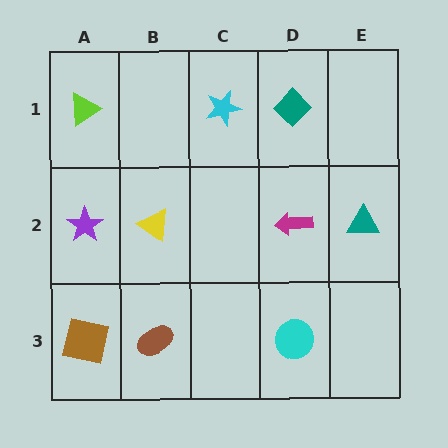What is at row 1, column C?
A cyan star.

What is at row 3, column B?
A brown ellipse.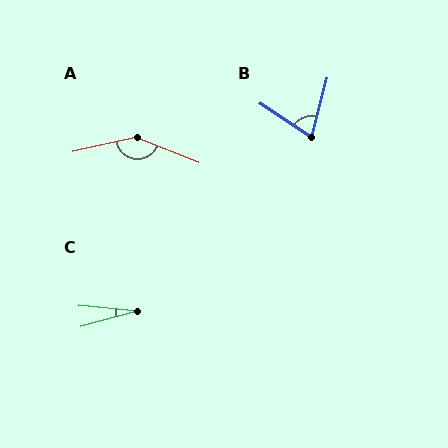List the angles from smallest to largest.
C (20°), B (70°), A (145°).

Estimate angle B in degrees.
Approximately 70 degrees.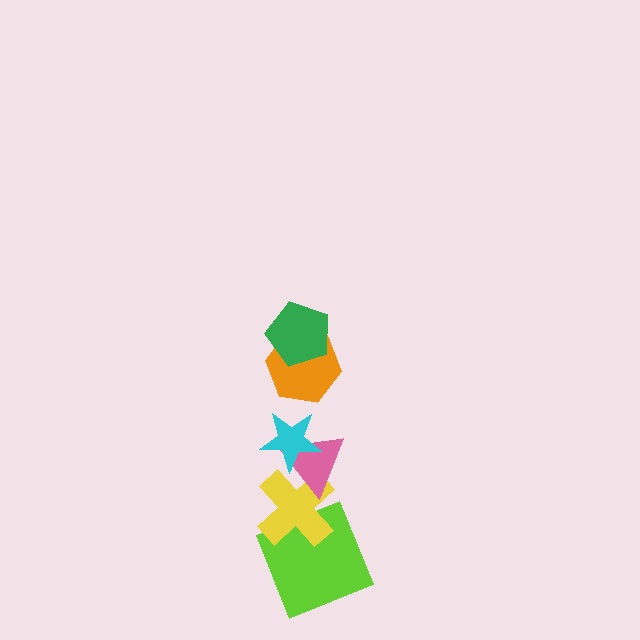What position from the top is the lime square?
The lime square is 6th from the top.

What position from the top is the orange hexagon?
The orange hexagon is 2nd from the top.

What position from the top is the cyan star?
The cyan star is 3rd from the top.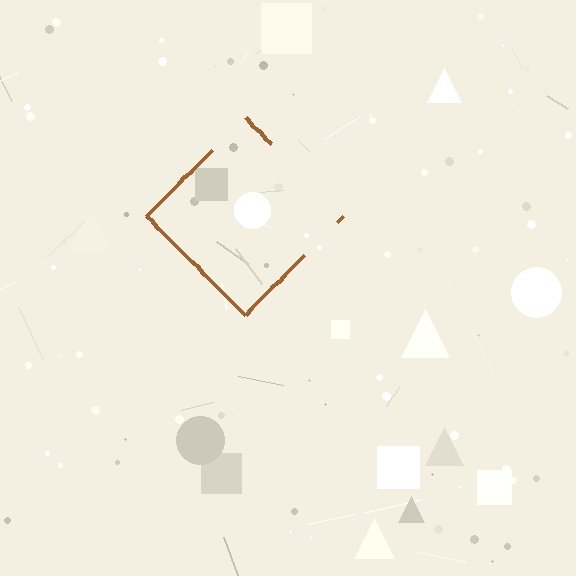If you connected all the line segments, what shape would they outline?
They would outline a diamond.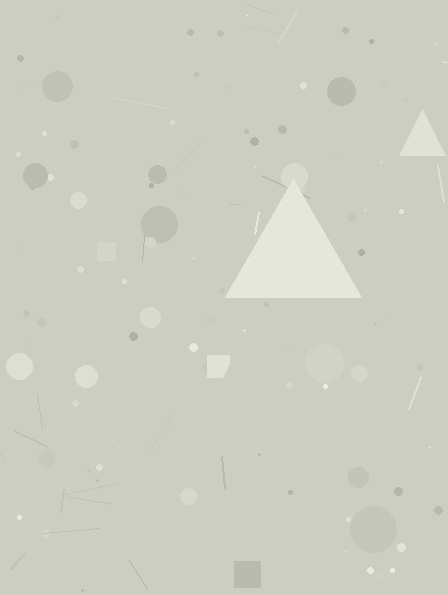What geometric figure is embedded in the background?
A triangle is embedded in the background.